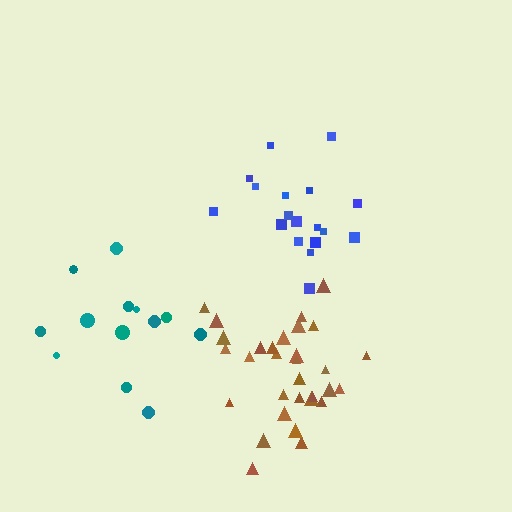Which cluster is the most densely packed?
Brown.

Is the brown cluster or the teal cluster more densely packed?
Brown.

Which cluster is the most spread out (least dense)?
Teal.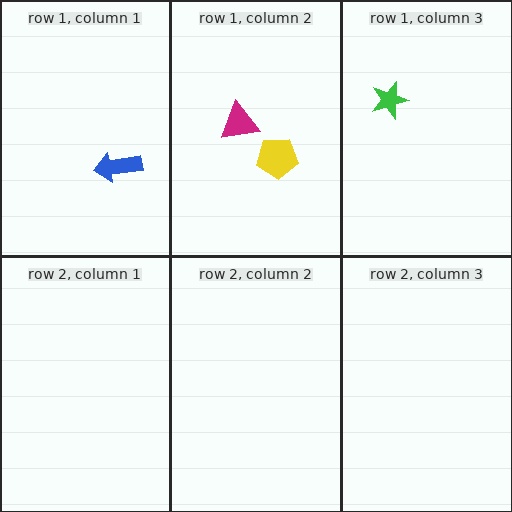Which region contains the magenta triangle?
The row 1, column 2 region.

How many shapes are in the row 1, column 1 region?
1.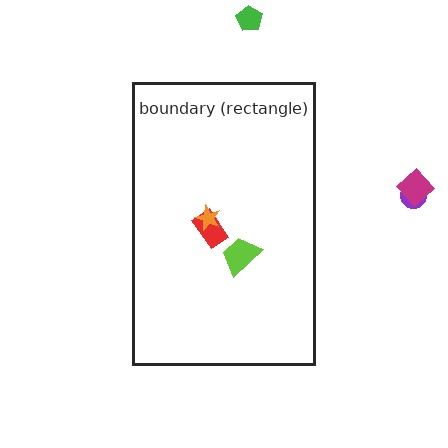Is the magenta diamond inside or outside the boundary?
Outside.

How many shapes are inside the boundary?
3 inside, 3 outside.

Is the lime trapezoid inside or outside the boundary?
Inside.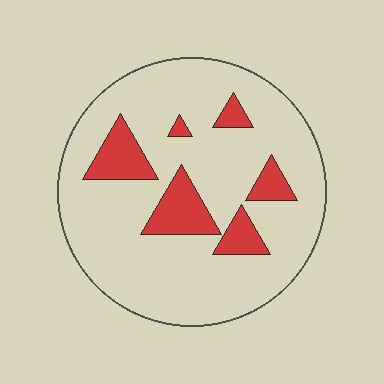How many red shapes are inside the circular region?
6.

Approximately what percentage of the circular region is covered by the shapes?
Approximately 15%.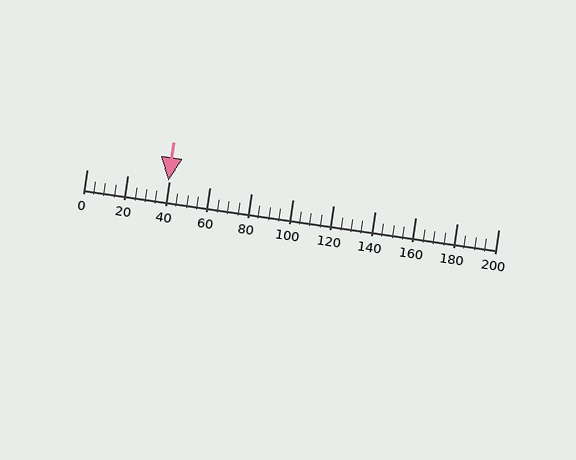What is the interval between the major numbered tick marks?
The major tick marks are spaced 20 units apart.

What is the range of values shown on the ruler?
The ruler shows values from 0 to 200.